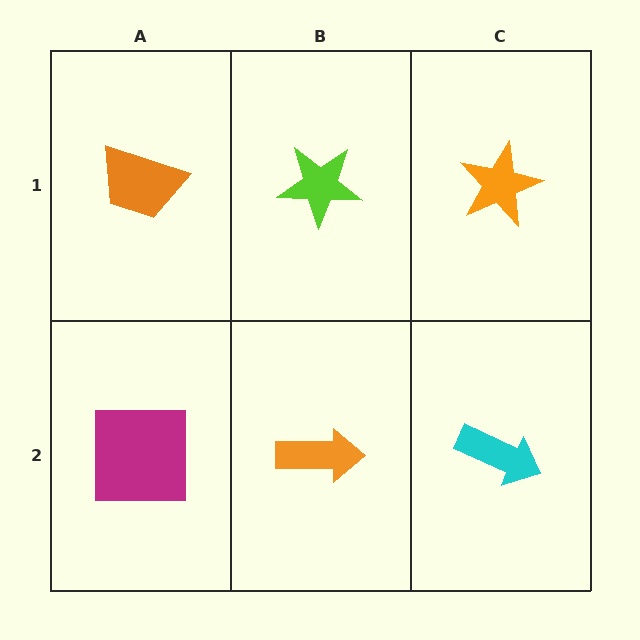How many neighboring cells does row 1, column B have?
3.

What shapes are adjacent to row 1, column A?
A magenta square (row 2, column A), a lime star (row 1, column B).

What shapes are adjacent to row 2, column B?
A lime star (row 1, column B), a magenta square (row 2, column A), a cyan arrow (row 2, column C).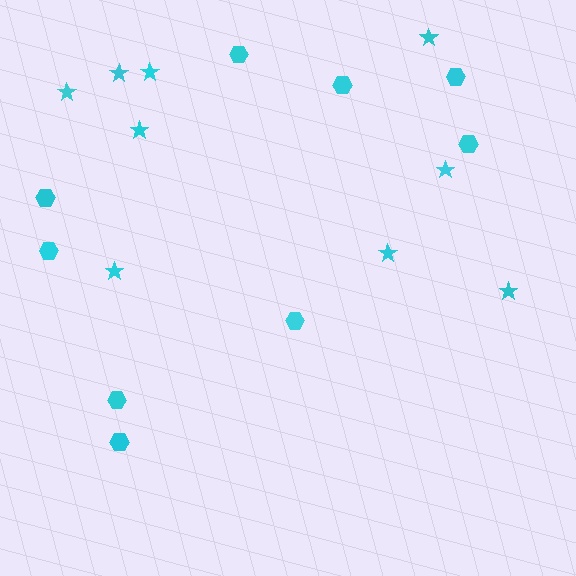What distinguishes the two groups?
There are 2 groups: one group of hexagons (9) and one group of stars (9).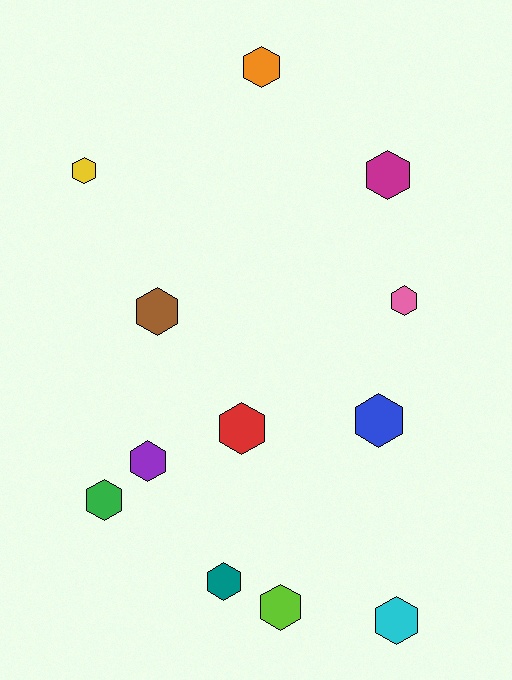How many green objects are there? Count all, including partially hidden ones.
There is 1 green object.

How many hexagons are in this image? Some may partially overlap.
There are 12 hexagons.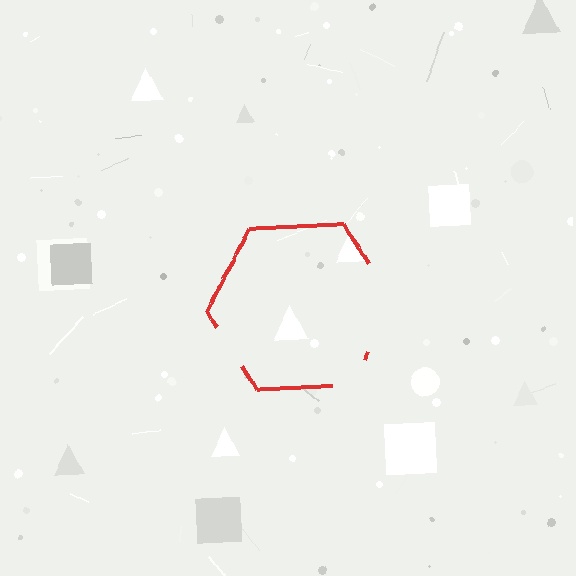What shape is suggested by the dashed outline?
The dashed outline suggests a hexagon.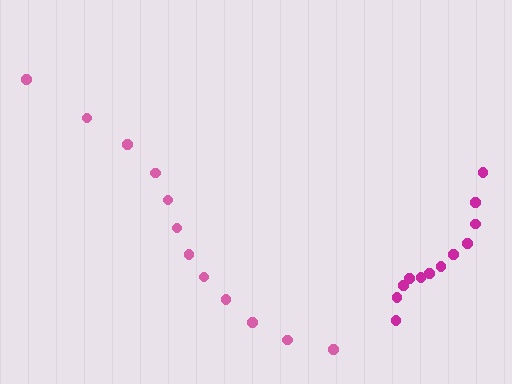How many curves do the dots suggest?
There are 2 distinct paths.